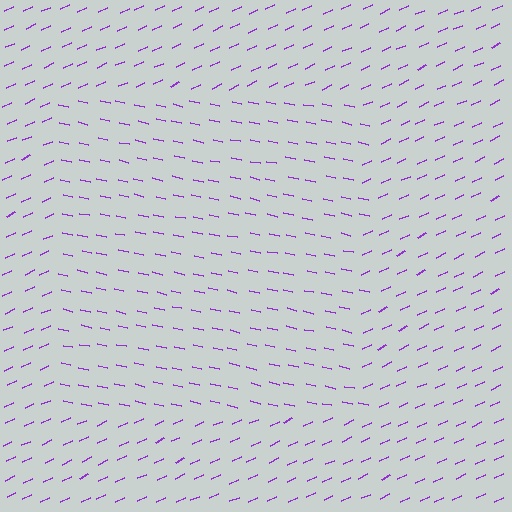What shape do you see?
I see a rectangle.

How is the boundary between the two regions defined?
The boundary is defined purely by a change in line orientation (approximately 37 degrees difference). All lines are the same color and thickness.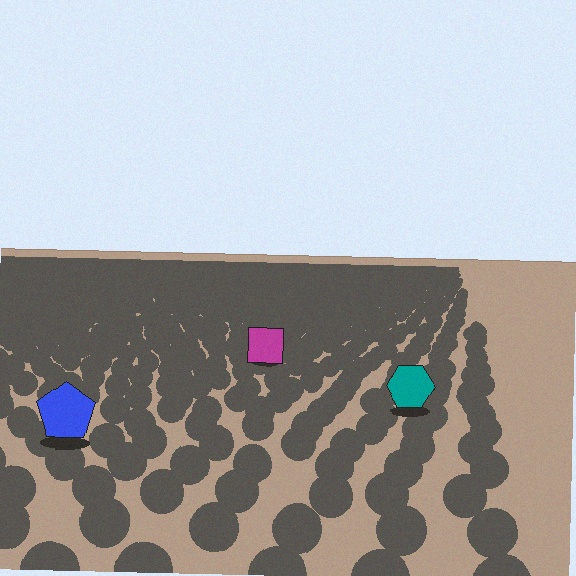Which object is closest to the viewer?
The blue pentagon is closest. The texture marks near it are larger and more spread out.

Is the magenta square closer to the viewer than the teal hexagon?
No. The teal hexagon is closer — you can tell from the texture gradient: the ground texture is coarser near it.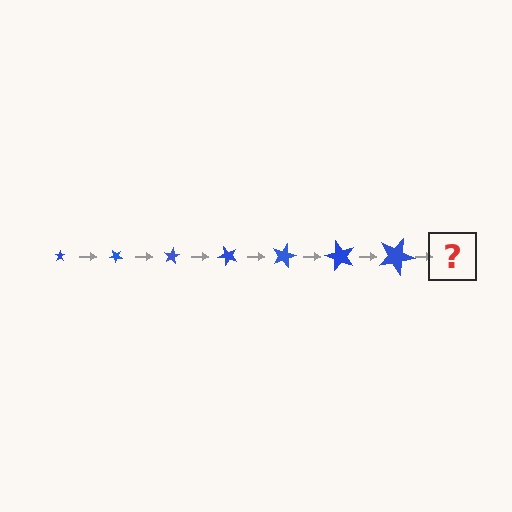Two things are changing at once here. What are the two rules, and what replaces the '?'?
The two rules are that the star grows larger each step and it rotates 40 degrees each step. The '?' should be a star, larger than the previous one and rotated 280 degrees from the start.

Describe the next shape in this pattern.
It should be a star, larger than the previous one and rotated 280 degrees from the start.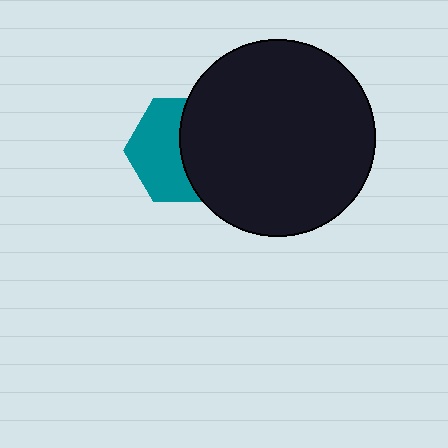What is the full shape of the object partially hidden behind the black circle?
The partially hidden object is a teal hexagon.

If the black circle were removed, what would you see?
You would see the complete teal hexagon.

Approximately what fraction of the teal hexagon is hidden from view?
Roughly 48% of the teal hexagon is hidden behind the black circle.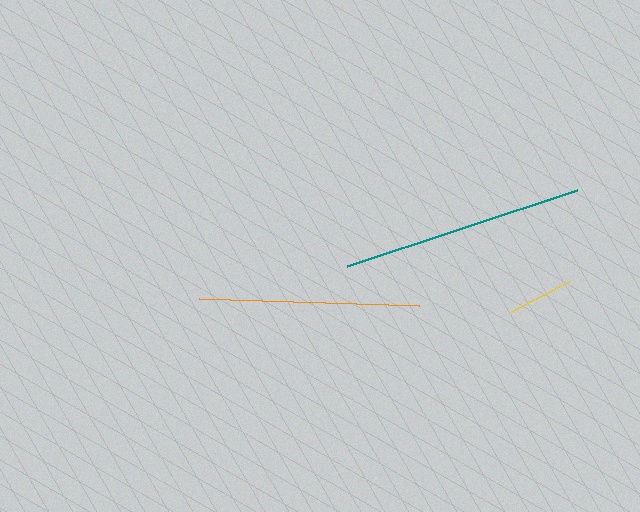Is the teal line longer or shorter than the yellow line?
The teal line is longer than the yellow line.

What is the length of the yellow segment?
The yellow segment is approximately 65 pixels long.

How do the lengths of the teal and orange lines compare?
The teal and orange lines are approximately the same length.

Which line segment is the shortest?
The yellow line is the shortest at approximately 65 pixels.